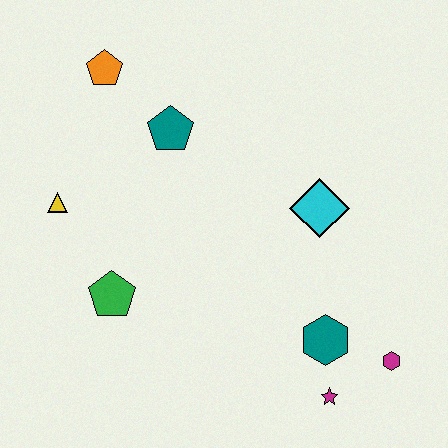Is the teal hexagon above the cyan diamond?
No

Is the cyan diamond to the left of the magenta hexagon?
Yes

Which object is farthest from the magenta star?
The orange pentagon is farthest from the magenta star.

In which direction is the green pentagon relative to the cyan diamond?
The green pentagon is to the left of the cyan diamond.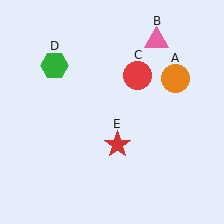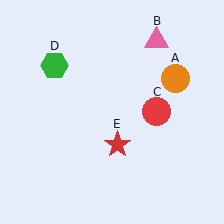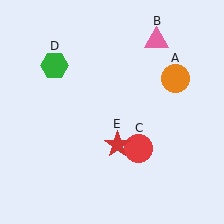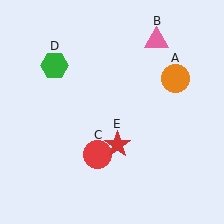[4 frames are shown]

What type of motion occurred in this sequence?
The red circle (object C) rotated clockwise around the center of the scene.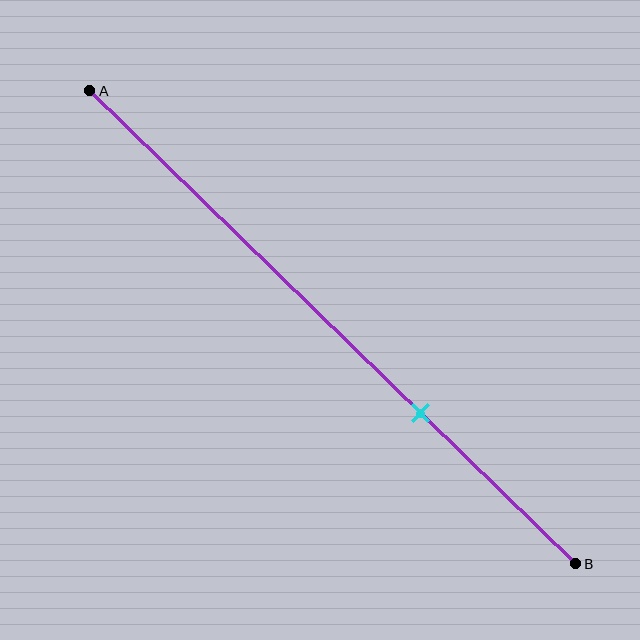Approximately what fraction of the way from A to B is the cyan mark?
The cyan mark is approximately 70% of the way from A to B.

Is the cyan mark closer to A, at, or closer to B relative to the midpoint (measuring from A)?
The cyan mark is closer to point B than the midpoint of segment AB.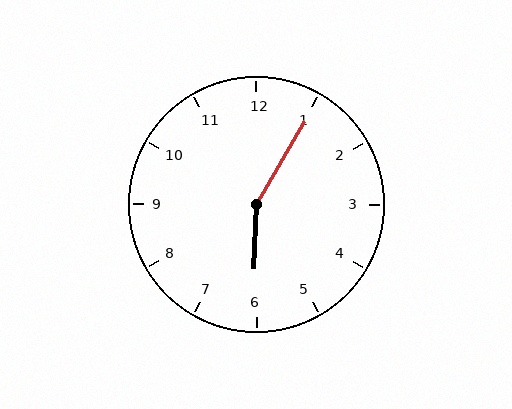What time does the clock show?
6:05.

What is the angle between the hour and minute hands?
Approximately 152 degrees.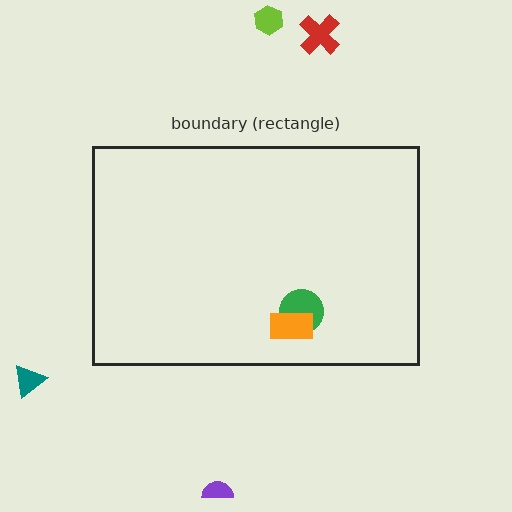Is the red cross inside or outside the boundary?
Outside.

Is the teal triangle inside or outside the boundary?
Outside.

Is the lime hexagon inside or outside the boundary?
Outside.